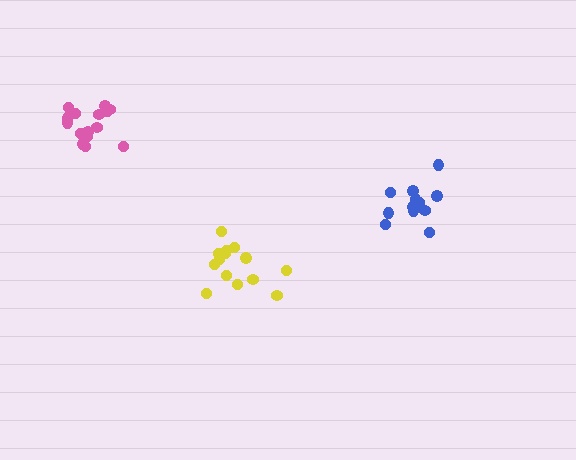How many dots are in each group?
Group 1: 15 dots, Group 2: 16 dots, Group 3: 14 dots (45 total).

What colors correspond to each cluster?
The clusters are colored: blue, pink, yellow.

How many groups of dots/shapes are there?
There are 3 groups.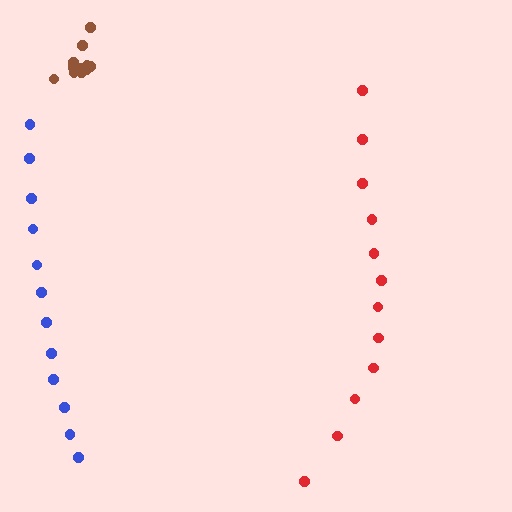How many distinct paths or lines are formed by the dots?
There are 3 distinct paths.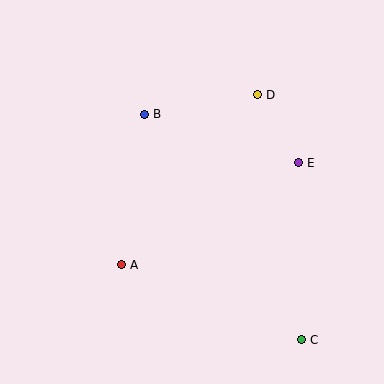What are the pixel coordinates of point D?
Point D is at (258, 95).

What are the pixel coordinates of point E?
Point E is at (299, 163).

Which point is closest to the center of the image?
Point B at (145, 114) is closest to the center.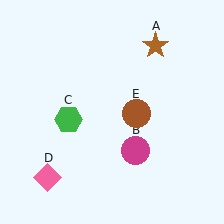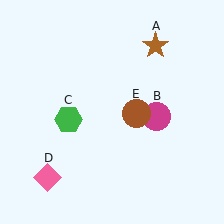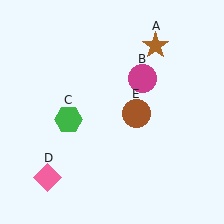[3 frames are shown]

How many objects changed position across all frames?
1 object changed position: magenta circle (object B).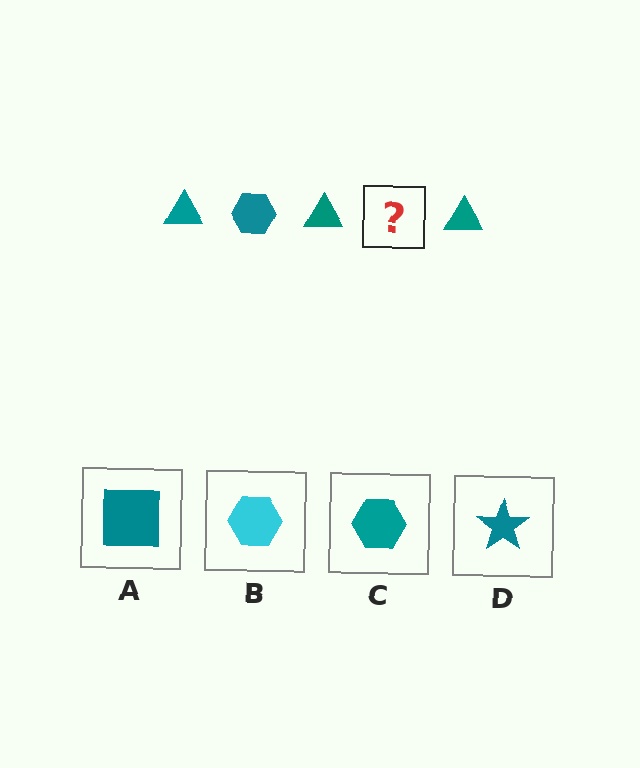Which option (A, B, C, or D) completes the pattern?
C.